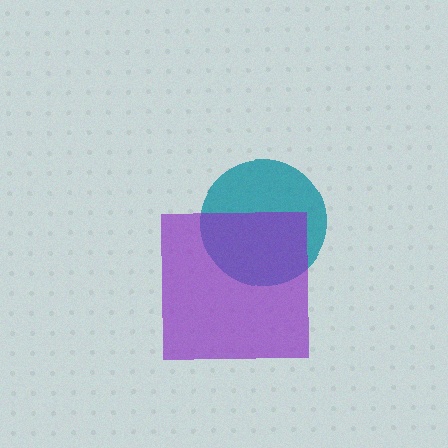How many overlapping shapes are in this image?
There are 2 overlapping shapes in the image.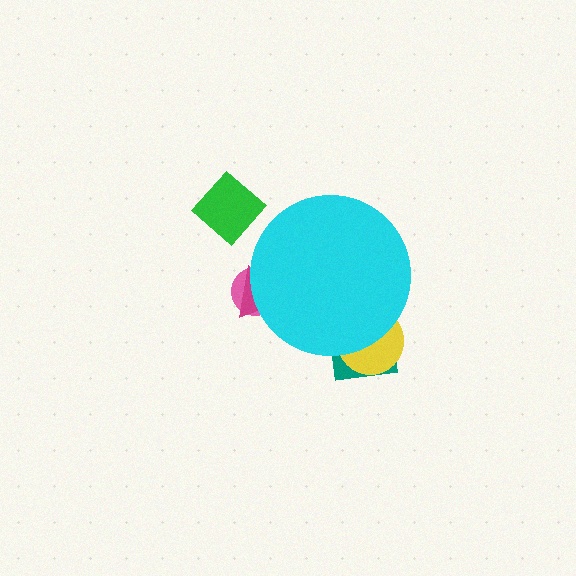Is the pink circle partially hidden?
Yes, the pink circle is partially hidden behind the cyan circle.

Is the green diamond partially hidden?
No, the green diamond is fully visible.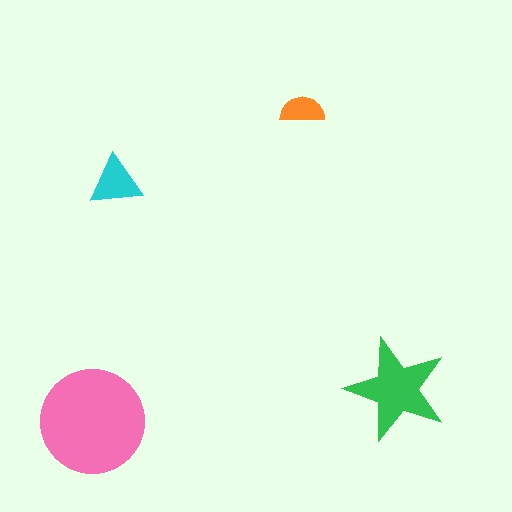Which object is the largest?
The pink circle.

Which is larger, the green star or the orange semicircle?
The green star.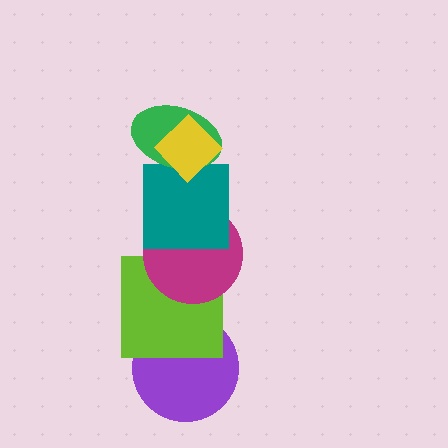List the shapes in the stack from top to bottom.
From top to bottom: the yellow diamond, the green ellipse, the teal square, the magenta circle, the lime square, the purple circle.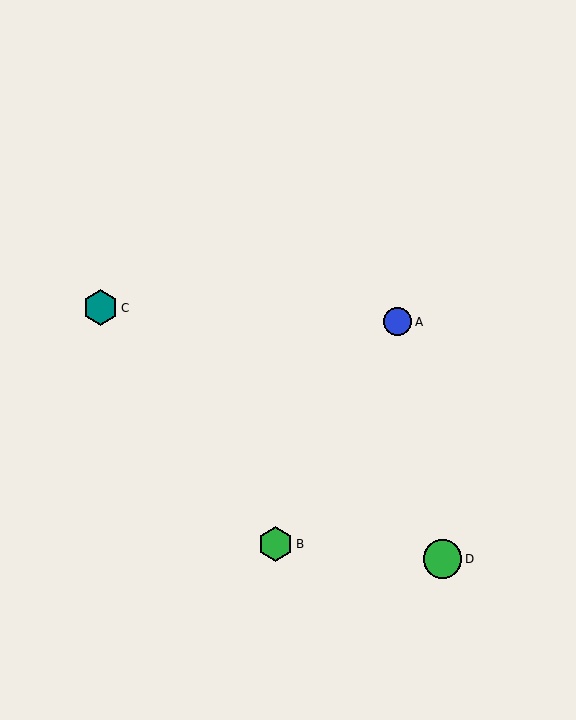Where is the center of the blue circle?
The center of the blue circle is at (397, 322).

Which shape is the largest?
The green circle (labeled D) is the largest.